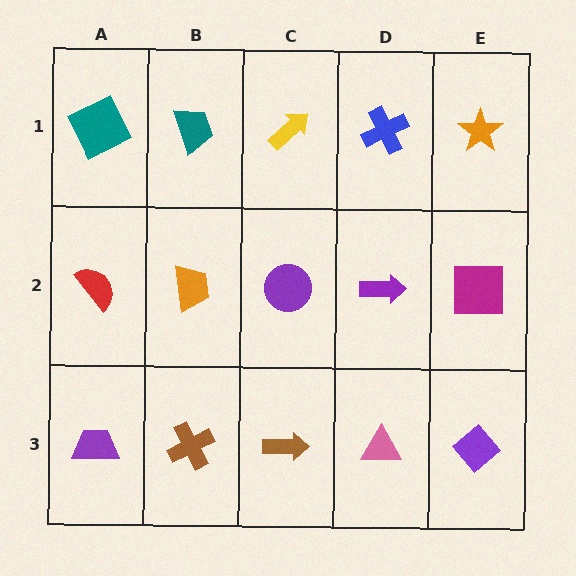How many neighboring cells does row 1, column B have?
3.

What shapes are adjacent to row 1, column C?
A purple circle (row 2, column C), a teal trapezoid (row 1, column B), a blue cross (row 1, column D).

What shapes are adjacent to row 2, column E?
An orange star (row 1, column E), a purple diamond (row 3, column E), a purple arrow (row 2, column D).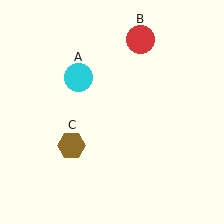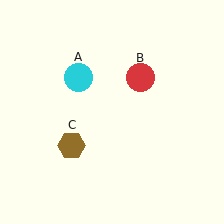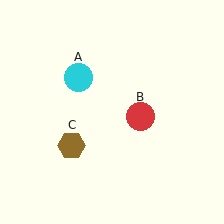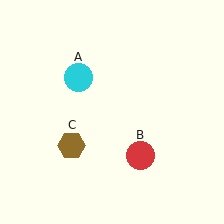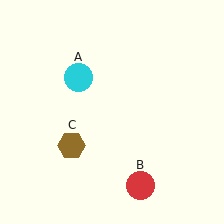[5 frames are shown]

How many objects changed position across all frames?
1 object changed position: red circle (object B).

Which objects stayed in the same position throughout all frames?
Cyan circle (object A) and brown hexagon (object C) remained stationary.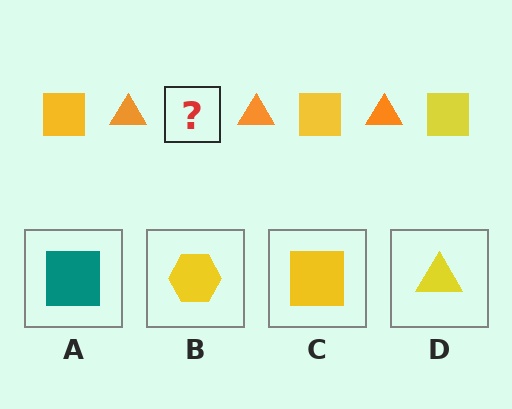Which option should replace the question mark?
Option C.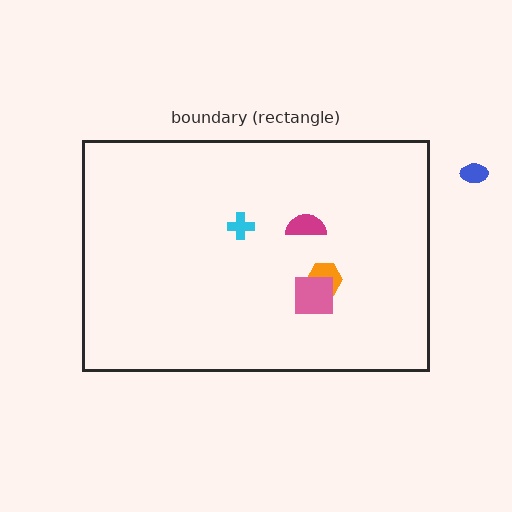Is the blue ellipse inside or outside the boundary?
Outside.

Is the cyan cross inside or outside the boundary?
Inside.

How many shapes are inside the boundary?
4 inside, 1 outside.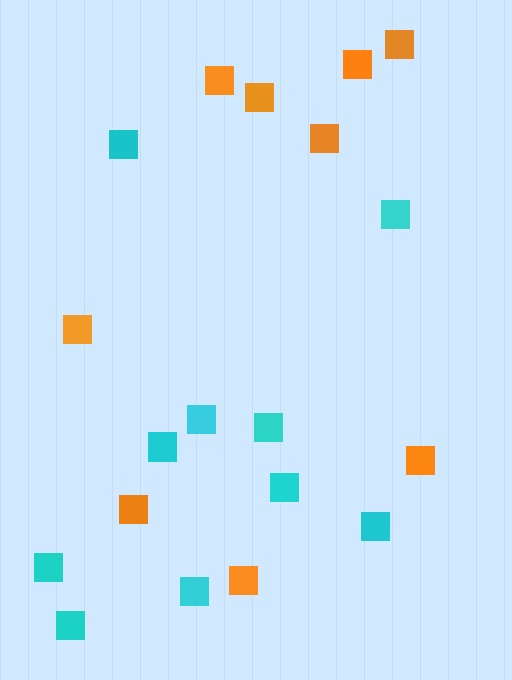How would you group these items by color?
There are 2 groups: one group of cyan squares (10) and one group of orange squares (9).